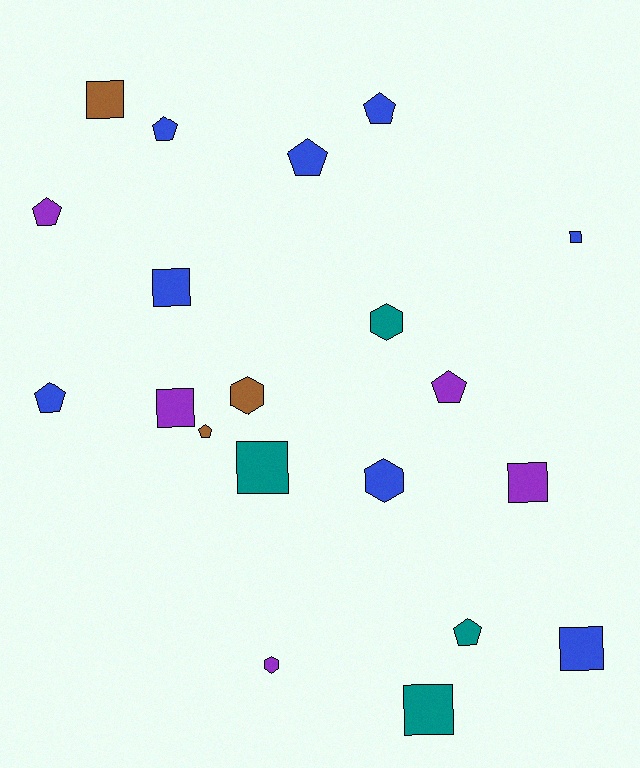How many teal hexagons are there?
There is 1 teal hexagon.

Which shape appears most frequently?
Pentagon, with 8 objects.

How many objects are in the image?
There are 20 objects.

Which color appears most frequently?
Blue, with 8 objects.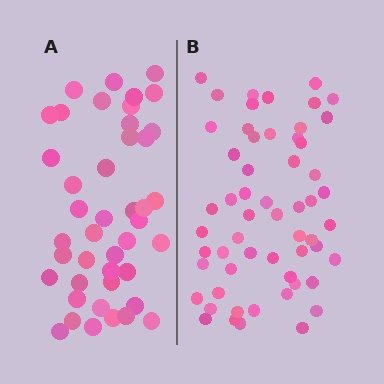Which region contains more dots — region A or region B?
Region B (the right region) has more dots.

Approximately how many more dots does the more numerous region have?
Region B has approximately 15 more dots than region A.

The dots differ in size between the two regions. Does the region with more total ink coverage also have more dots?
No. Region A has more total ink coverage because its dots are larger, but region B actually contains more individual dots. Total area can be misleading — the number of items is what matters here.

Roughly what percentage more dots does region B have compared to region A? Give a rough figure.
About 35% more.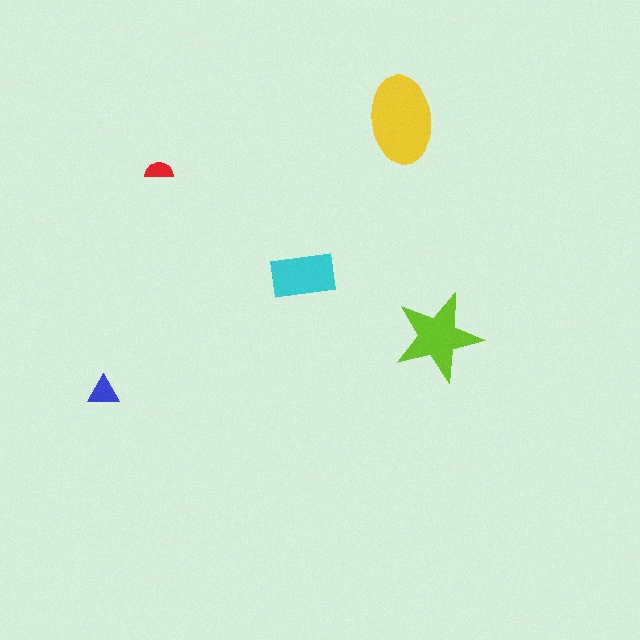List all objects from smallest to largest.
The red semicircle, the blue triangle, the cyan rectangle, the lime star, the yellow ellipse.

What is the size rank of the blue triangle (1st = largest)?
4th.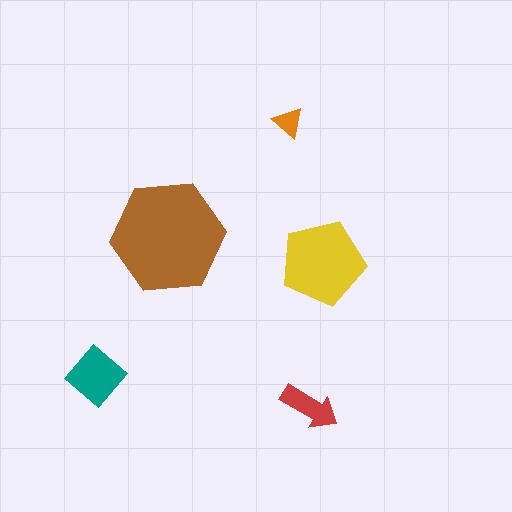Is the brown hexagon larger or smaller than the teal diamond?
Larger.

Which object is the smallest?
The orange triangle.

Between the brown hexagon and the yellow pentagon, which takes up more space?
The brown hexagon.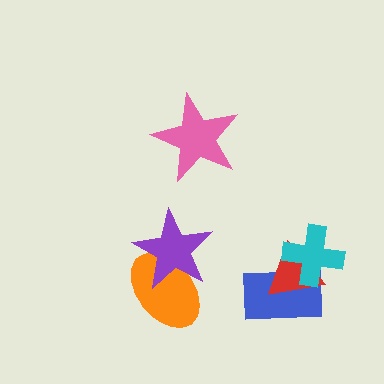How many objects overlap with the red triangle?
2 objects overlap with the red triangle.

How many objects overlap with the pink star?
0 objects overlap with the pink star.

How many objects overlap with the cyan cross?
2 objects overlap with the cyan cross.